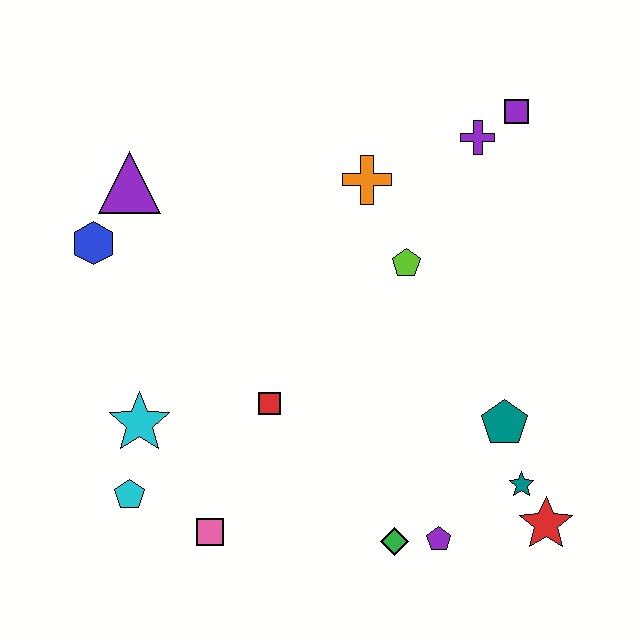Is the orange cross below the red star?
No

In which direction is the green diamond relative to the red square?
The green diamond is below the red square.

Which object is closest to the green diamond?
The purple pentagon is closest to the green diamond.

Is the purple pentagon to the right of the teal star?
No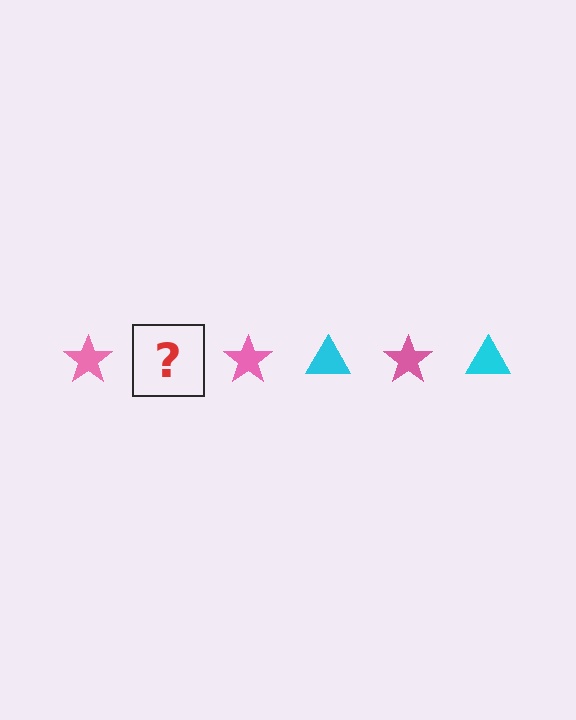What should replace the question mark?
The question mark should be replaced with a cyan triangle.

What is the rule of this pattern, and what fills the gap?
The rule is that the pattern alternates between pink star and cyan triangle. The gap should be filled with a cyan triangle.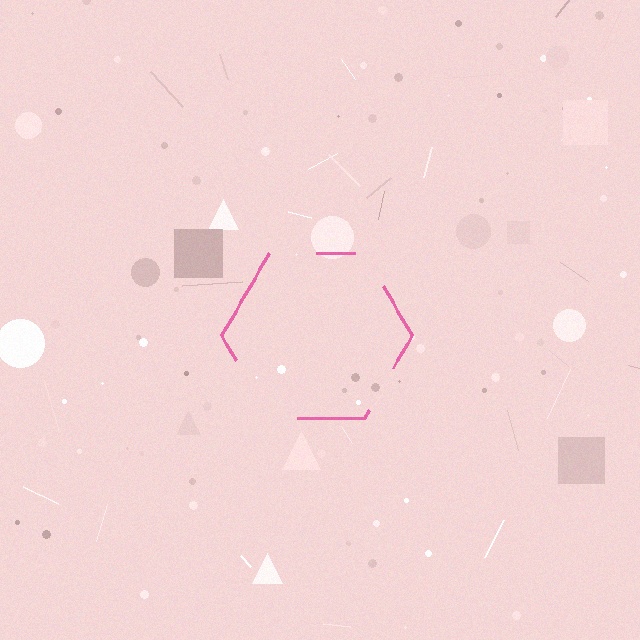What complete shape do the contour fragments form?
The contour fragments form a hexagon.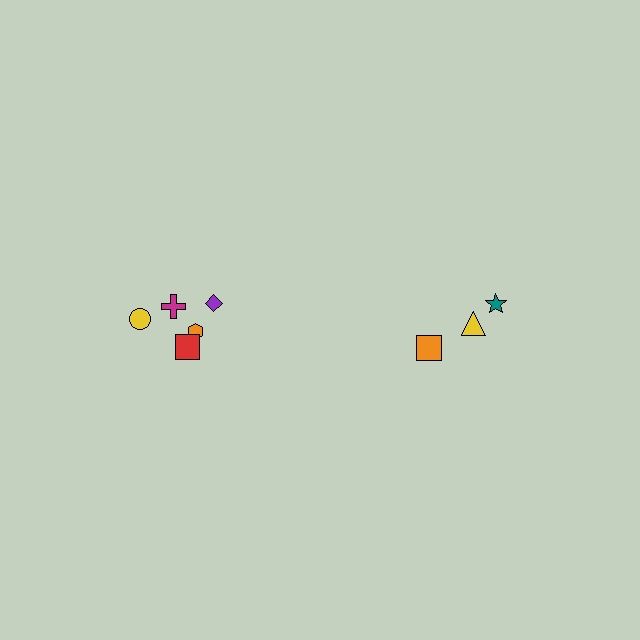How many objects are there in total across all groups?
There are 8 objects.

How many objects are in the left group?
There are 5 objects.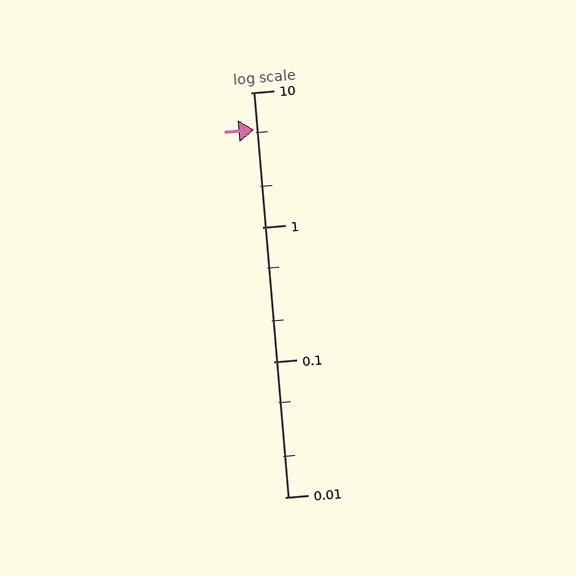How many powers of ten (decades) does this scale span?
The scale spans 3 decades, from 0.01 to 10.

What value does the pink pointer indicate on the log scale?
The pointer indicates approximately 5.3.